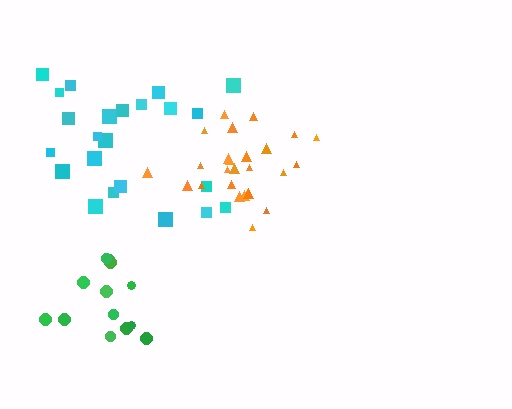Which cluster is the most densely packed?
Orange.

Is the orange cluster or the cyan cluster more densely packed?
Orange.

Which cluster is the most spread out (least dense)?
Cyan.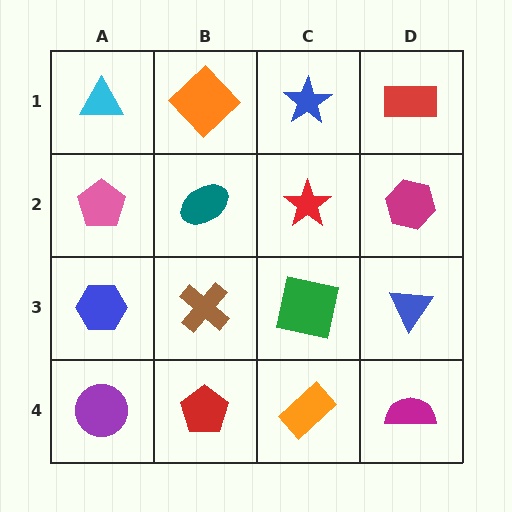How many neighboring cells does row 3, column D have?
3.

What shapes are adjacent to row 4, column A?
A blue hexagon (row 3, column A), a red pentagon (row 4, column B).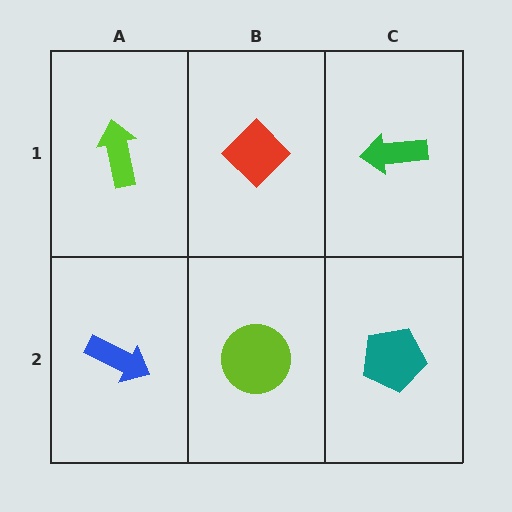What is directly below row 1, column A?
A blue arrow.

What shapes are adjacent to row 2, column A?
A lime arrow (row 1, column A), a lime circle (row 2, column B).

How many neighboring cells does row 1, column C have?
2.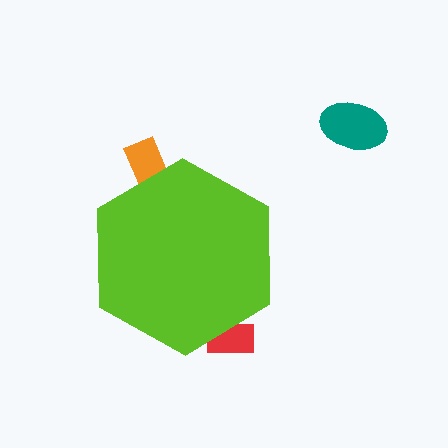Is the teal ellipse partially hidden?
No, the teal ellipse is fully visible.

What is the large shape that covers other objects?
A lime hexagon.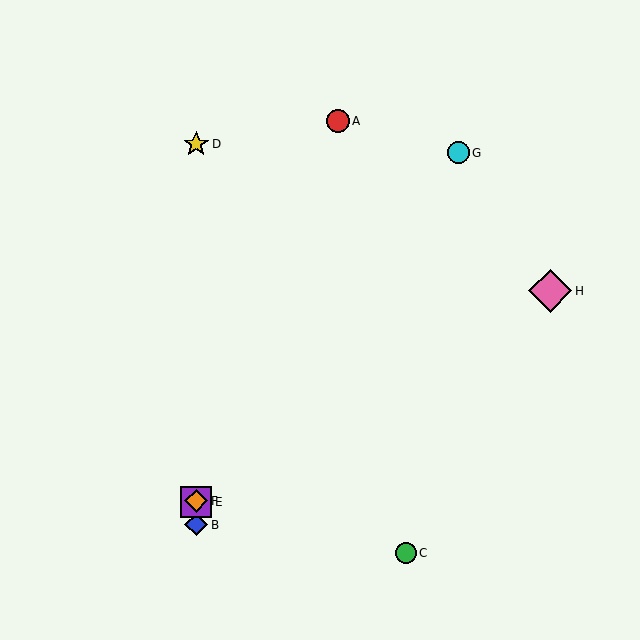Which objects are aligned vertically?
Objects B, D, E, F are aligned vertically.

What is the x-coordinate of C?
Object C is at x≈406.